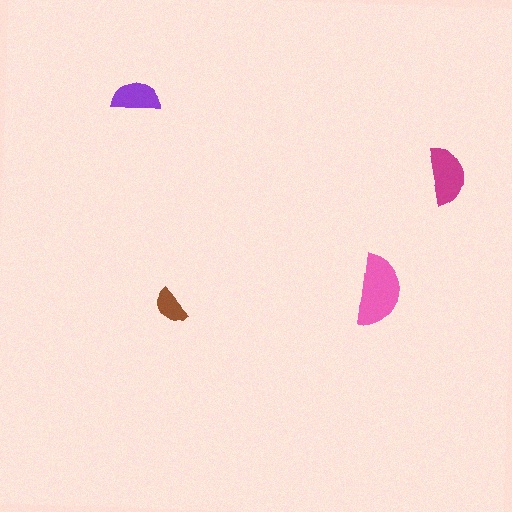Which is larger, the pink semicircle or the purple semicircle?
The pink one.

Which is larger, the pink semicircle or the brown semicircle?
The pink one.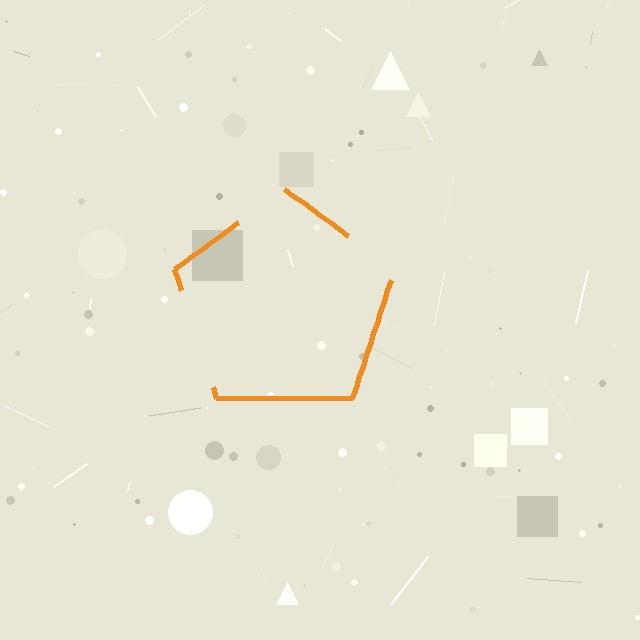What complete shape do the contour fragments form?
The contour fragments form a pentagon.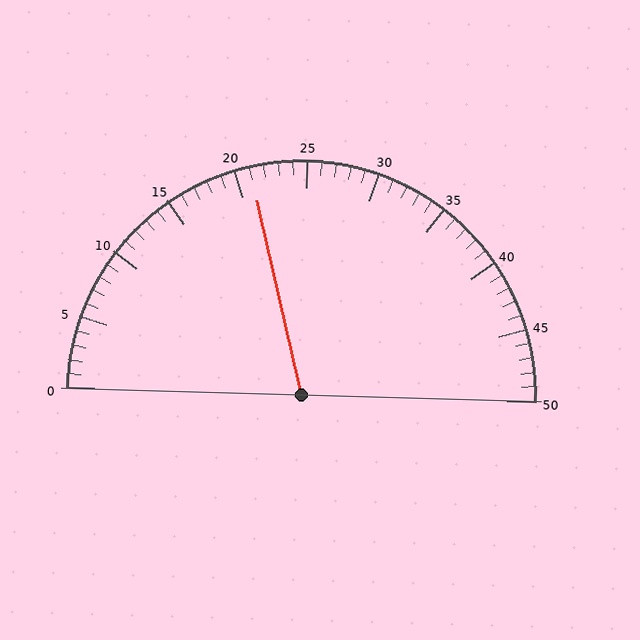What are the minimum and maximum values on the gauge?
The gauge ranges from 0 to 50.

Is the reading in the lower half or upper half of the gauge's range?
The reading is in the lower half of the range (0 to 50).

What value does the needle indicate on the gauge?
The needle indicates approximately 21.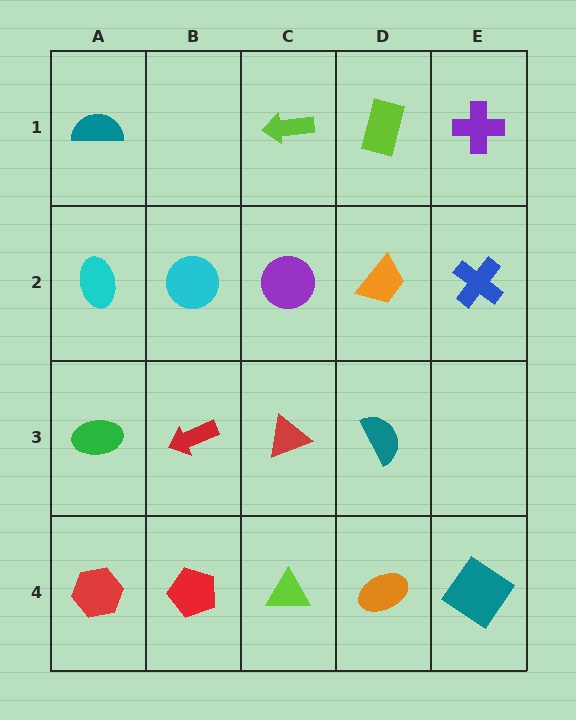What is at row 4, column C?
A lime triangle.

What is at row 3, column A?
A green ellipse.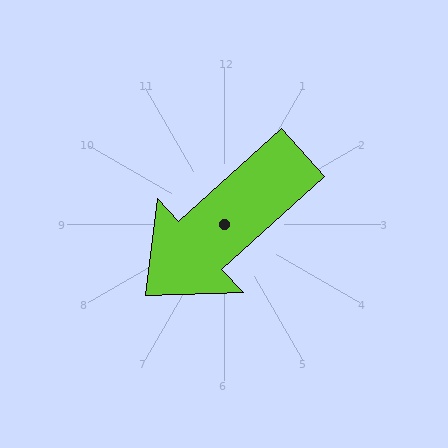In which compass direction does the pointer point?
Southwest.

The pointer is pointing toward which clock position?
Roughly 8 o'clock.